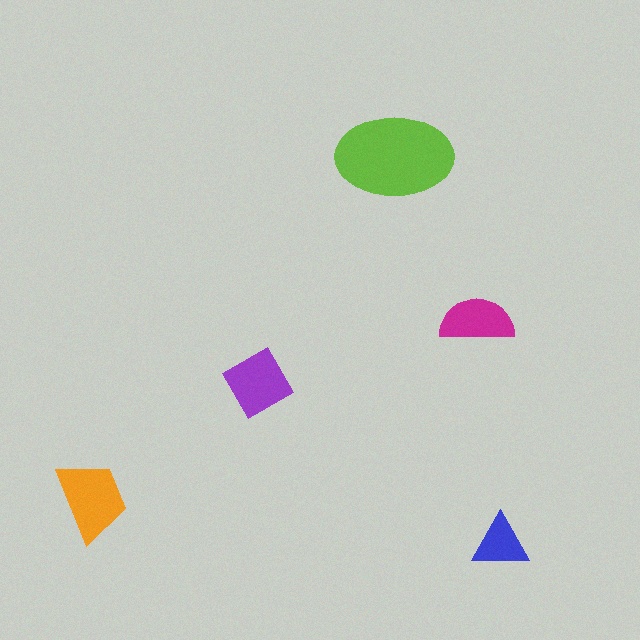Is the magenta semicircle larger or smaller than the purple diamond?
Smaller.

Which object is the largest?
The lime ellipse.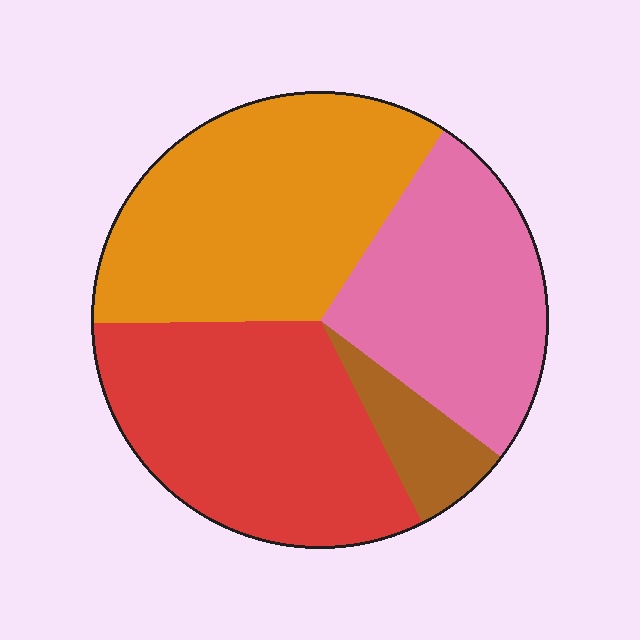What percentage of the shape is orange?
Orange takes up about one third (1/3) of the shape.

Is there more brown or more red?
Red.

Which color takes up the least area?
Brown, at roughly 5%.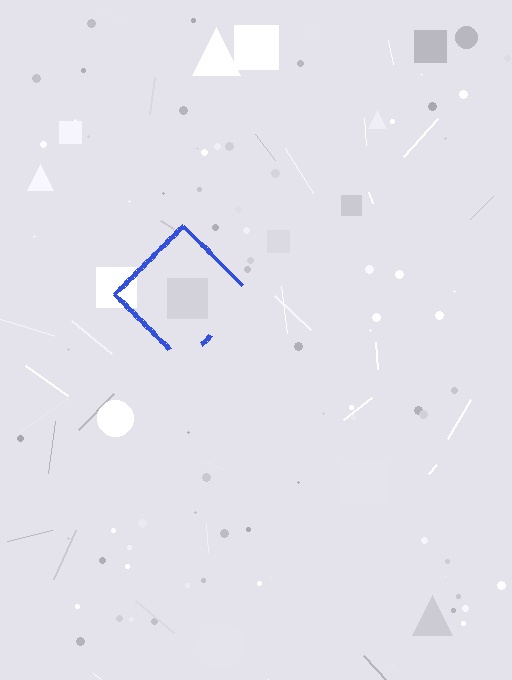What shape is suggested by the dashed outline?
The dashed outline suggests a diamond.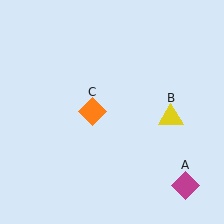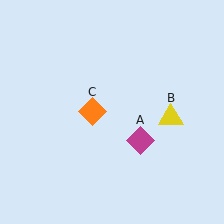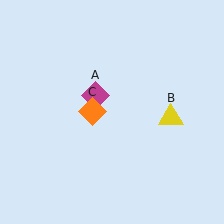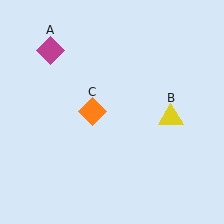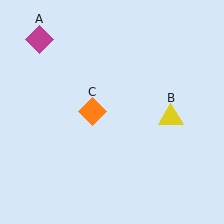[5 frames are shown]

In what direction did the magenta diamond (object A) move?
The magenta diamond (object A) moved up and to the left.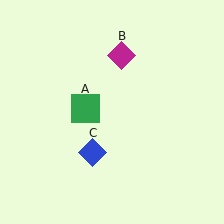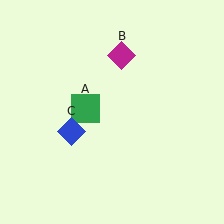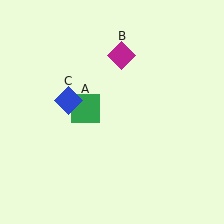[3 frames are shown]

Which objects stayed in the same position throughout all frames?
Green square (object A) and magenta diamond (object B) remained stationary.